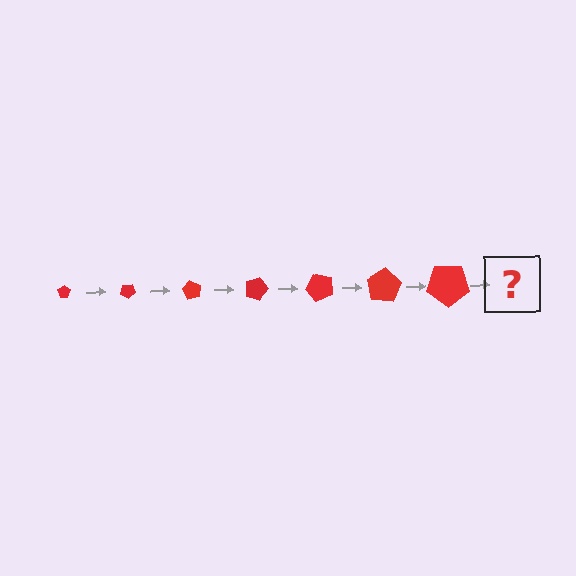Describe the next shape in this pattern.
It should be a pentagon, larger than the previous one and rotated 210 degrees from the start.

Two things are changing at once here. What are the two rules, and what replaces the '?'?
The two rules are that the pentagon grows larger each step and it rotates 30 degrees each step. The '?' should be a pentagon, larger than the previous one and rotated 210 degrees from the start.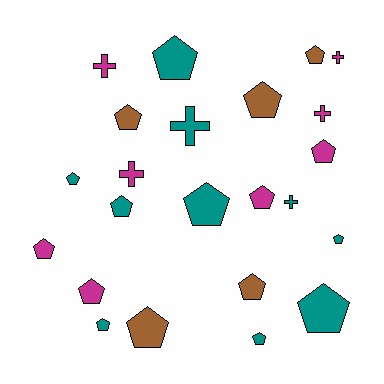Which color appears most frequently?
Teal, with 10 objects.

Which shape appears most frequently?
Pentagon, with 17 objects.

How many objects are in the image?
There are 23 objects.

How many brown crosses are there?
There are no brown crosses.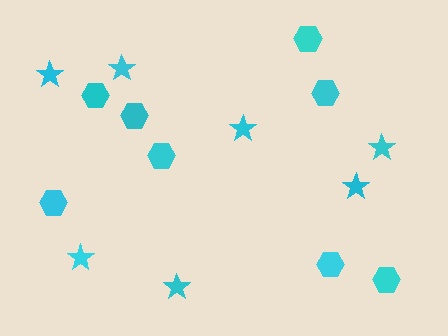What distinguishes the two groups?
There are 2 groups: one group of stars (7) and one group of hexagons (8).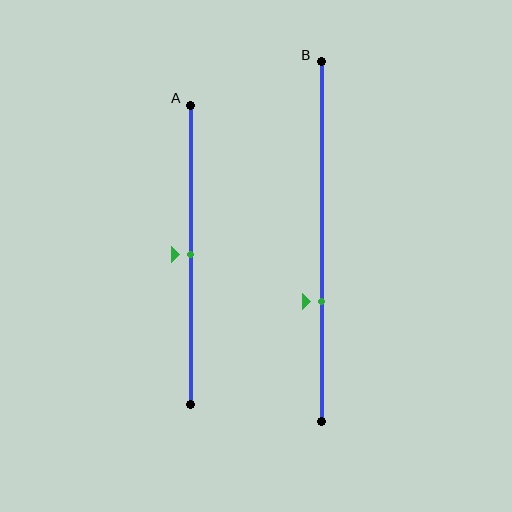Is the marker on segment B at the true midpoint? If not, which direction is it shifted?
No, the marker on segment B is shifted downward by about 17% of the segment length.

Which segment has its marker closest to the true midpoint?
Segment A has its marker closest to the true midpoint.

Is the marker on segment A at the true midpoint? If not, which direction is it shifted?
Yes, the marker on segment A is at the true midpoint.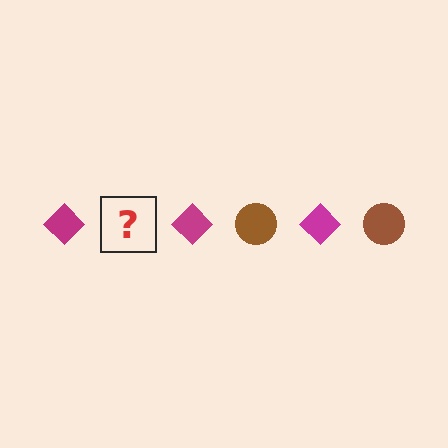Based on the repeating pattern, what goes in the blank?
The blank should be a brown circle.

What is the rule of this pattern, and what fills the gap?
The rule is that the pattern alternates between magenta diamond and brown circle. The gap should be filled with a brown circle.